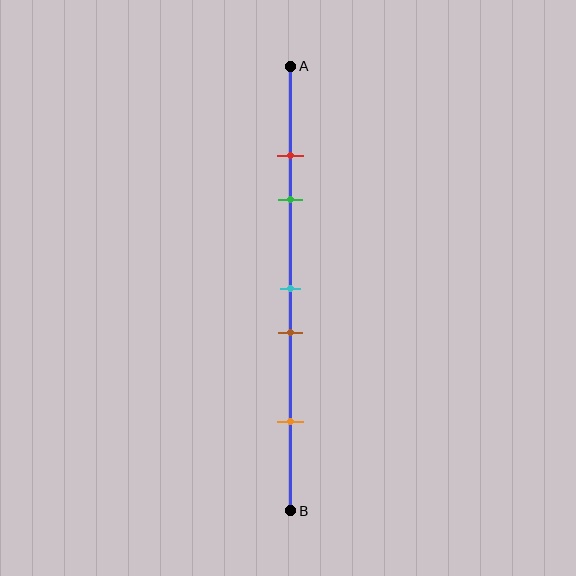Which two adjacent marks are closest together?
The red and green marks are the closest adjacent pair.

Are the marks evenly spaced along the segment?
No, the marks are not evenly spaced.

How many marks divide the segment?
There are 5 marks dividing the segment.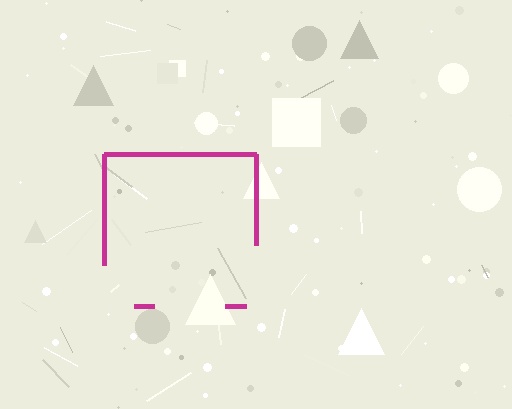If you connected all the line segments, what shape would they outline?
They would outline a square.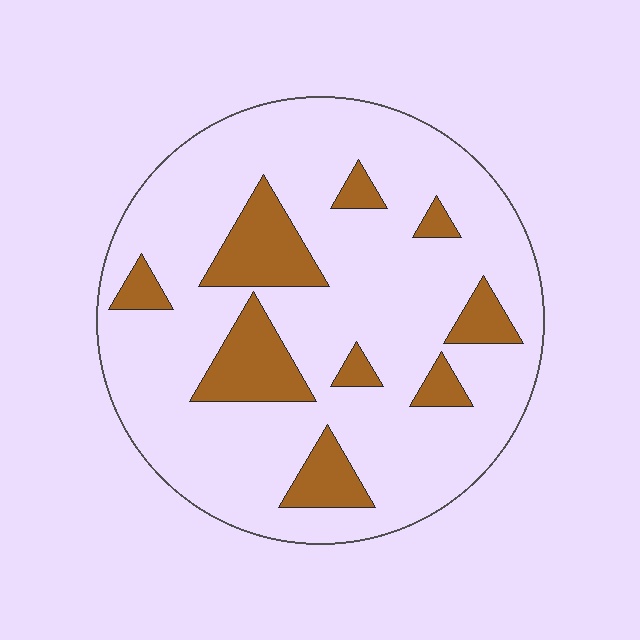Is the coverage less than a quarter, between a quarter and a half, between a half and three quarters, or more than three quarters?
Less than a quarter.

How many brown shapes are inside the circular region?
9.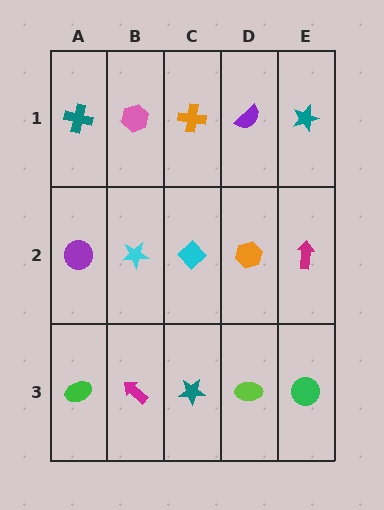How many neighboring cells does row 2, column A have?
3.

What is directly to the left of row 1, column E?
A purple semicircle.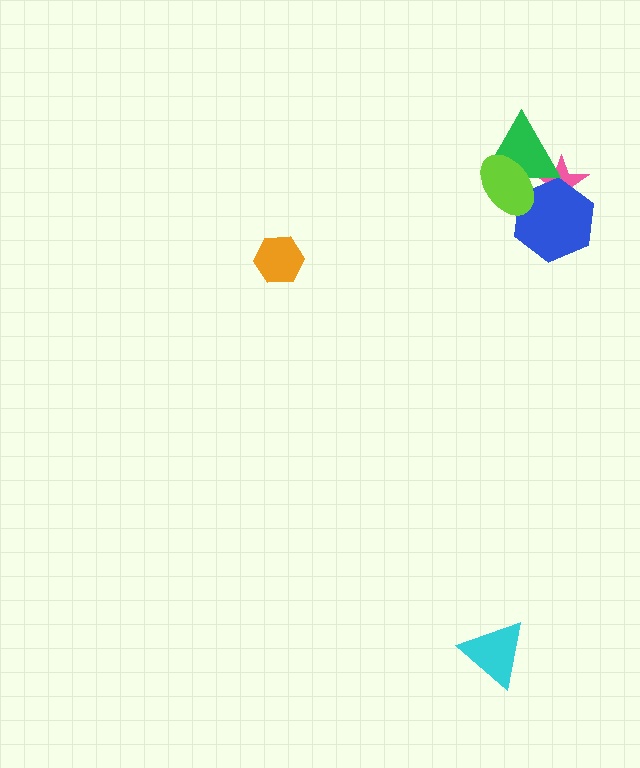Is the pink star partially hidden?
Yes, it is partially covered by another shape.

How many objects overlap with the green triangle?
3 objects overlap with the green triangle.